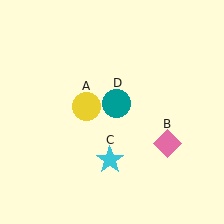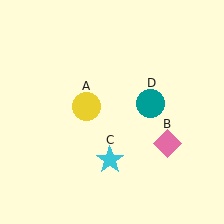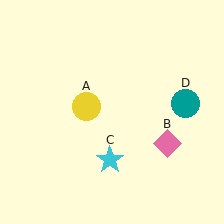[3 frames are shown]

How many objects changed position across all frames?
1 object changed position: teal circle (object D).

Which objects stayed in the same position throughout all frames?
Yellow circle (object A) and pink diamond (object B) and cyan star (object C) remained stationary.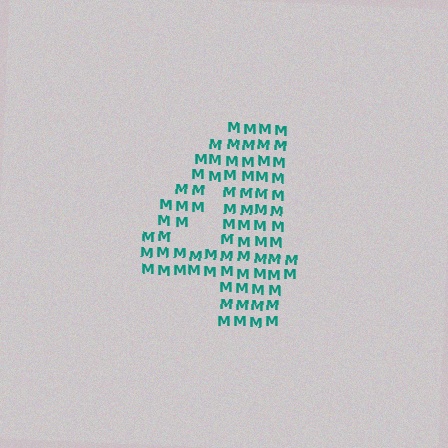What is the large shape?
The large shape is the digit 4.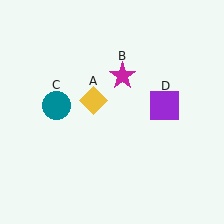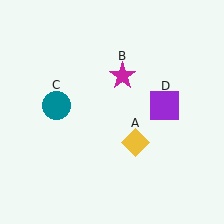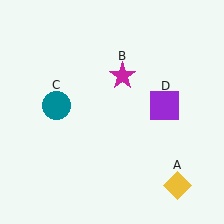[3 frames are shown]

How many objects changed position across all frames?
1 object changed position: yellow diamond (object A).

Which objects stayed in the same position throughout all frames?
Magenta star (object B) and teal circle (object C) and purple square (object D) remained stationary.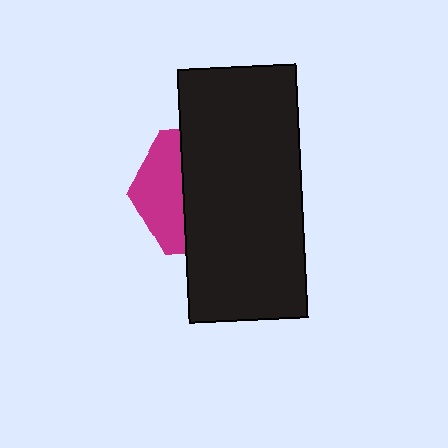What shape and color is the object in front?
The object in front is a black rectangle.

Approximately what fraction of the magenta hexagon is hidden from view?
Roughly 65% of the magenta hexagon is hidden behind the black rectangle.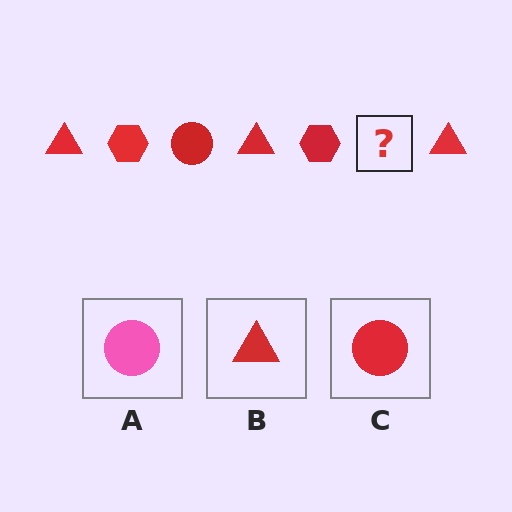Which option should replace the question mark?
Option C.